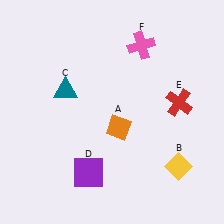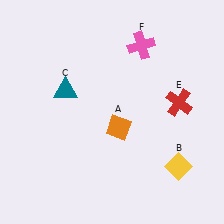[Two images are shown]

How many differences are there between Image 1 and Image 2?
There is 1 difference between the two images.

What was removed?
The purple square (D) was removed in Image 2.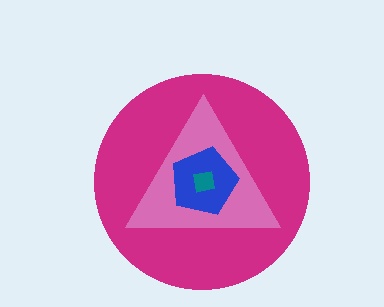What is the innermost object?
The teal square.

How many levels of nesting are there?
4.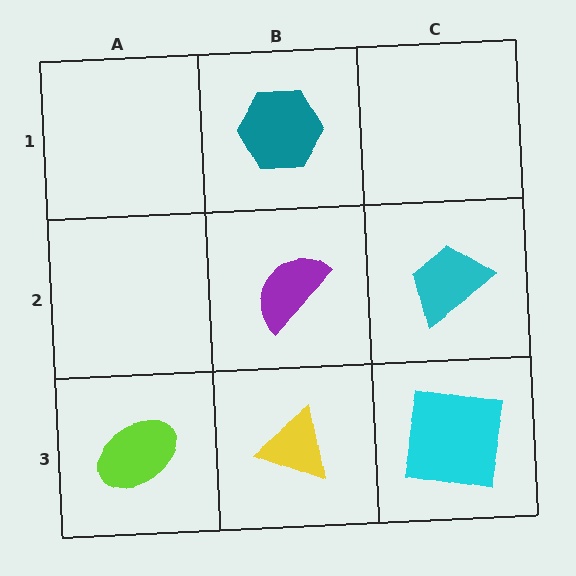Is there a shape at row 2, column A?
No, that cell is empty.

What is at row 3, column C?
A cyan square.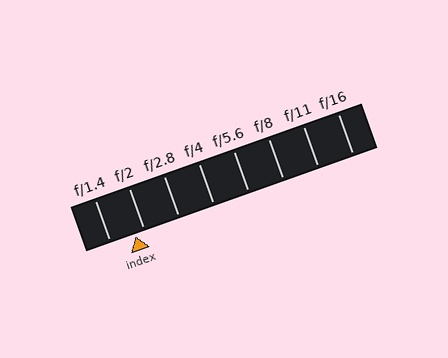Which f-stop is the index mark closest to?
The index mark is closest to f/2.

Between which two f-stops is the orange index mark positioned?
The index mark is between f/1.4 and f/2.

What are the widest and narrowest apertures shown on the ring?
The widest aperture shown is f/1.4 and the narrowest is f/16.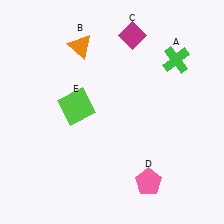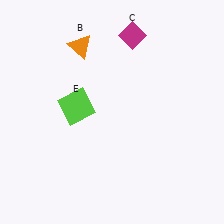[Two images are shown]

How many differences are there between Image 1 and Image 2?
There are 2 differences between the two images.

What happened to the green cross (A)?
The green cross (A) was removed in Image 2. It was in the top-right area of Image 1.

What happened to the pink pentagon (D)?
The pink pentagon (D) was removed in Image 2. It was in the bottom-right area of Image 1.